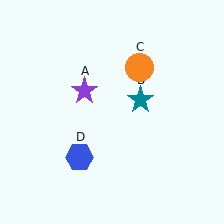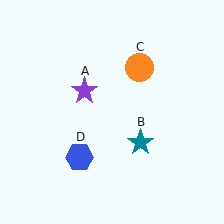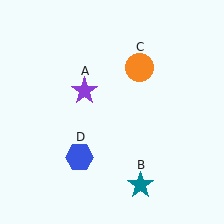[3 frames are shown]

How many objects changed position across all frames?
1 object changed position: teal star (object B).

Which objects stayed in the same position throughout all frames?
Purple star (object A) and orange circle (object C) and blue hexagon (object D) remained stationary.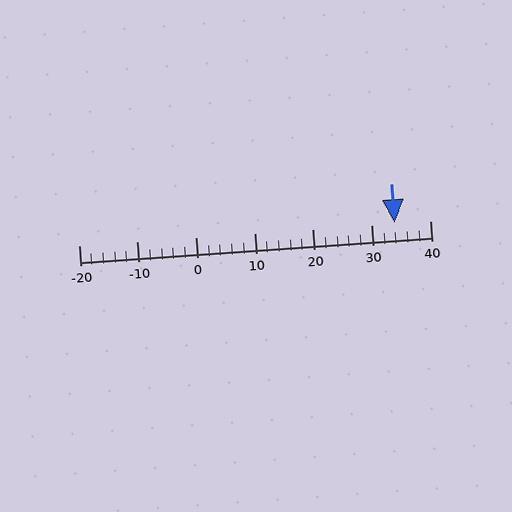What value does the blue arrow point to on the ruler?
The blue arrow points to approximately 34.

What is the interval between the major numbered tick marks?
The major tick marks are spaced 10 units apart.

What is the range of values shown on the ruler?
The ruler shows values from -20 to 40.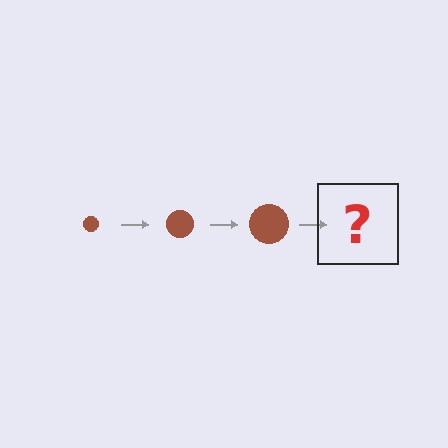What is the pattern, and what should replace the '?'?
The pattern is that the circle gets progressively larger each step. The '?' should be a brown circle, larger than the previous one.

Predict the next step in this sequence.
The next step is a brown circle, larger than the previous one.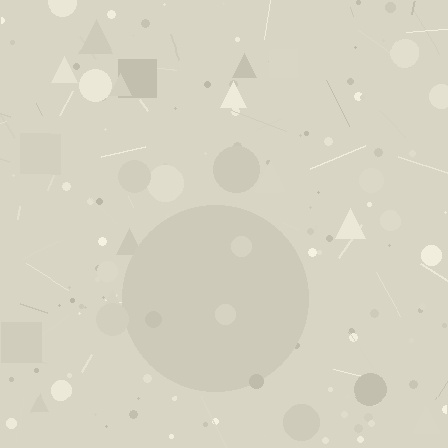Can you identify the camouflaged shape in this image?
The camouflaged shape is a circle.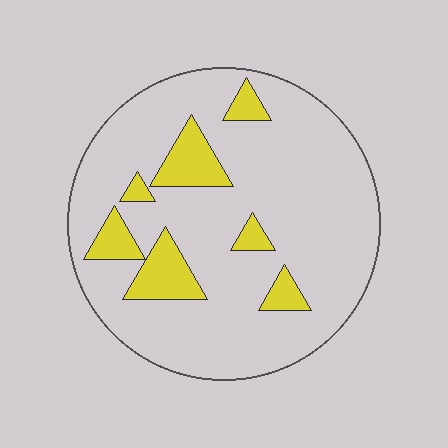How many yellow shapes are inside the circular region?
7.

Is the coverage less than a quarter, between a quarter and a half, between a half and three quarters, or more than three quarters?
Less than a quarter.